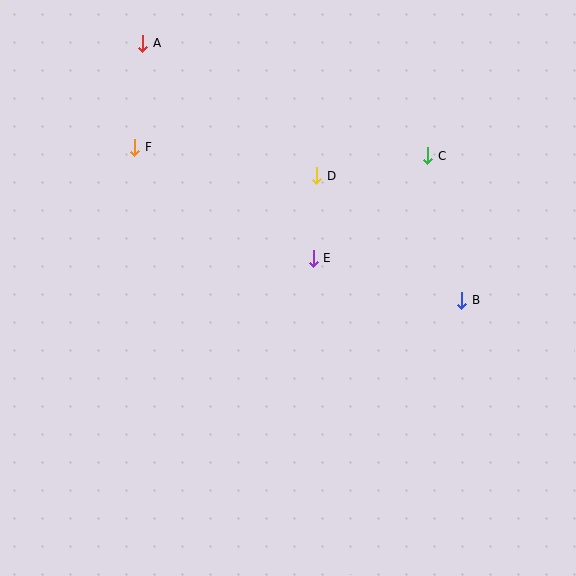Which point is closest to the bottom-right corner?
Point B is closest to the bottom-right corner.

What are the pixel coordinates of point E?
Point E is at (313, 258).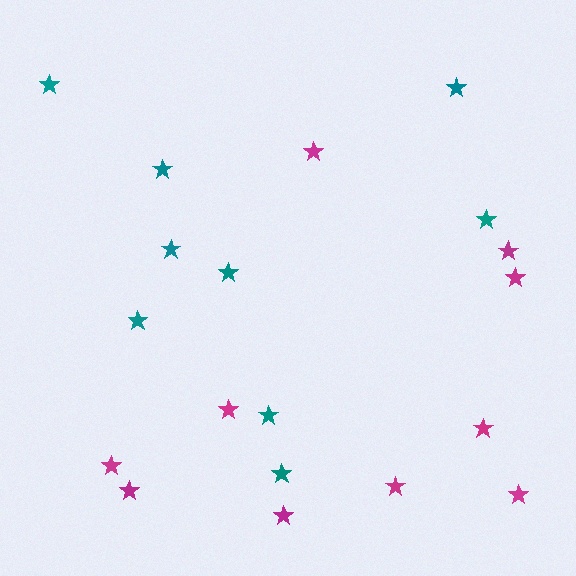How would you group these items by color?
There are 2 groups: one group of magenta stars (10) and one group of teal stars (9).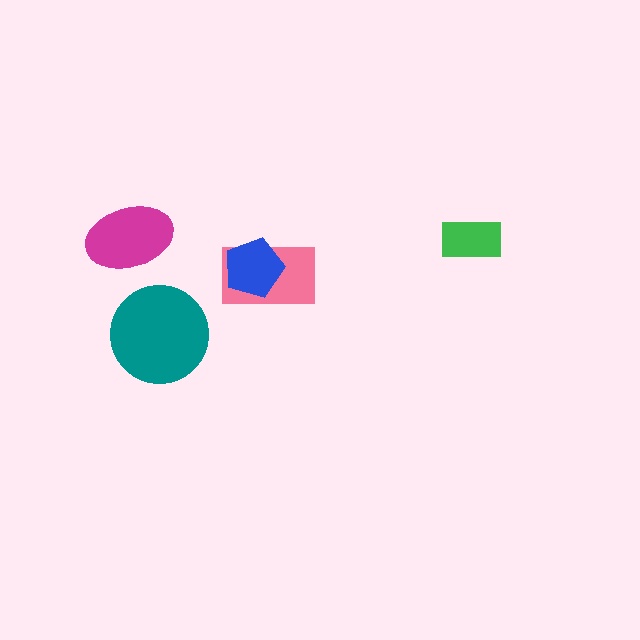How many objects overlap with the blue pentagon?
1 object overlaps with the blue pentagon.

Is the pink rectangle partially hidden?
Yes, it is partially covered by another shape.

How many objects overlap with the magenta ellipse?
0 objects overlap with the magenta ellipse.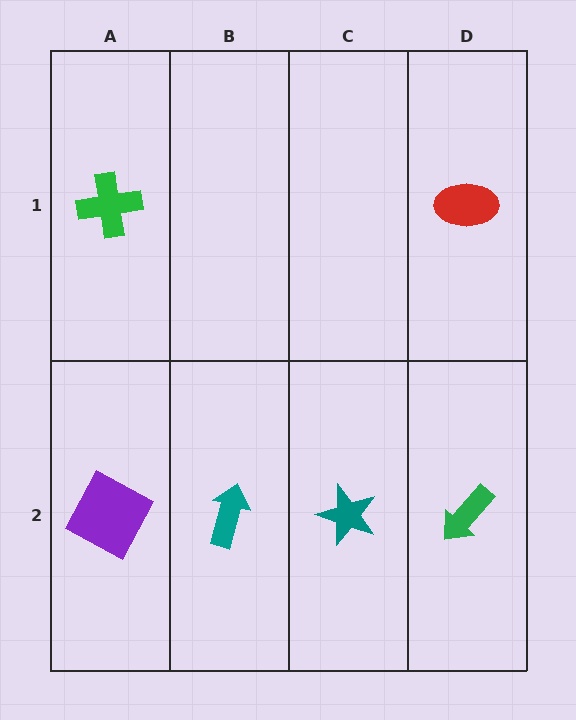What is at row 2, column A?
A purple square.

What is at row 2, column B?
A teal arrow.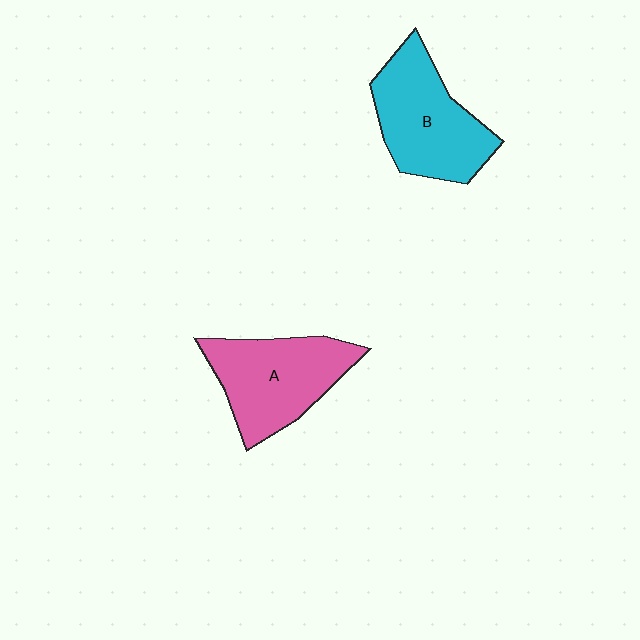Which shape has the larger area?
Shape B (cyan).